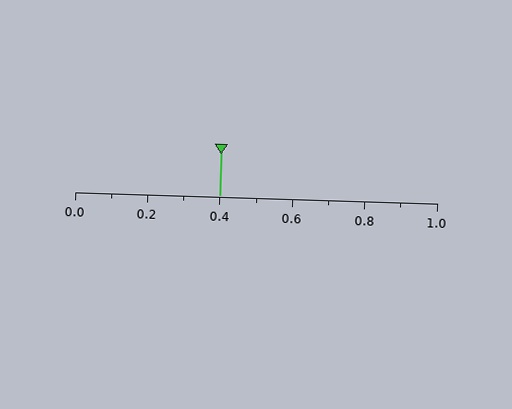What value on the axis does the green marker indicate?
The marker indicates approximately 0.4.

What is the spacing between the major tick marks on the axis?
The major ticks are spaced 0.2 apart.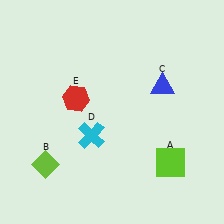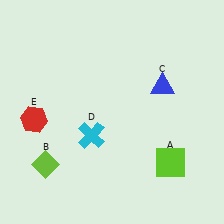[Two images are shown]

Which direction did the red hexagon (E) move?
The red hexagon (E) moved left.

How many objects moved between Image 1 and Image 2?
1 object moved between the two images.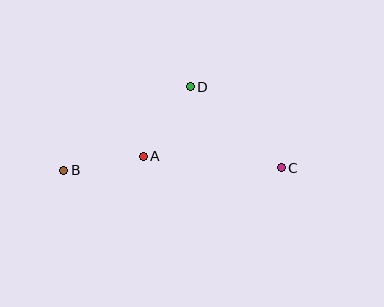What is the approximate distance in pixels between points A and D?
The distance between A and D is approximately 84 pixels.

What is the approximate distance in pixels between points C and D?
The distance between C and D is approximately 122 pixels.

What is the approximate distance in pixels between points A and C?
The distance between A and C is approximately 139 pixels.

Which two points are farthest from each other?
Points B and C are farthest from each other.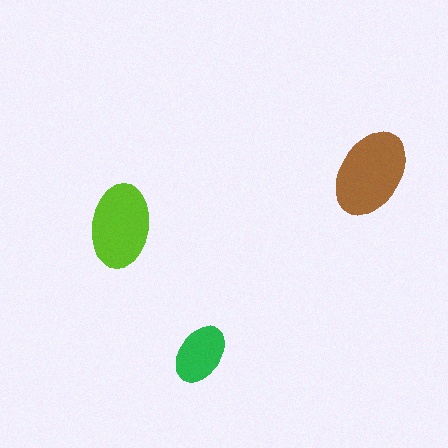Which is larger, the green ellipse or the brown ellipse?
The brown one.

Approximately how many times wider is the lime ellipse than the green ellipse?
About 1.5 times wider.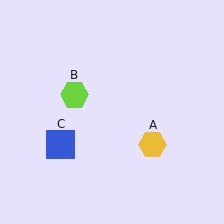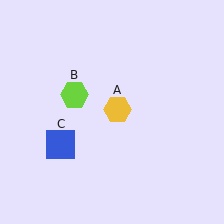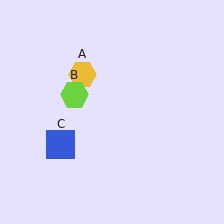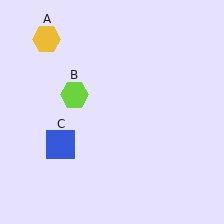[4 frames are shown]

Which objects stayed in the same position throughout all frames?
Lime hexagon (object B) and blue square (object C) remained stationary.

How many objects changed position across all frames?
1 object changed position: yellow hexagon (object A).